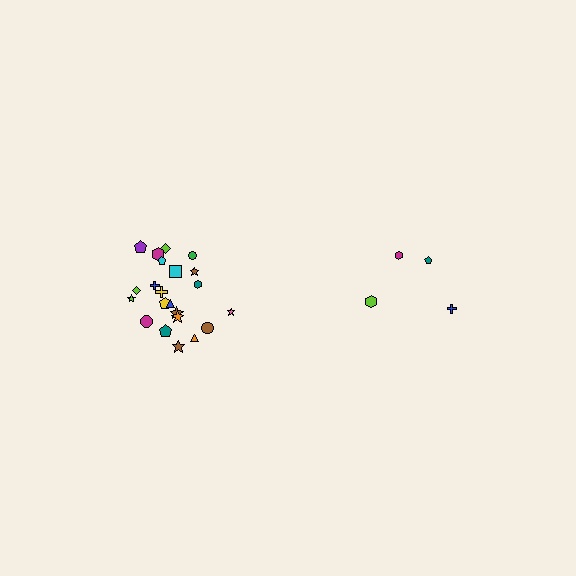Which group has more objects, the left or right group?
The left group.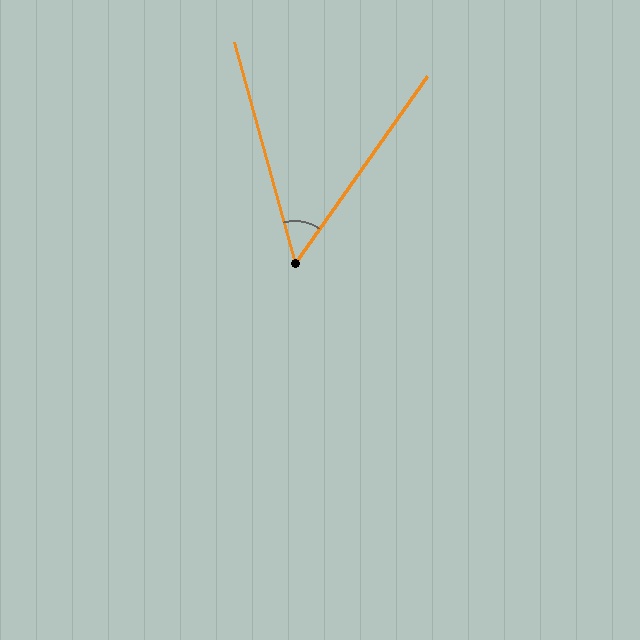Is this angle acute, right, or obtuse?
It is acute.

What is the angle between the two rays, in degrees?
Approximately 51 degrees.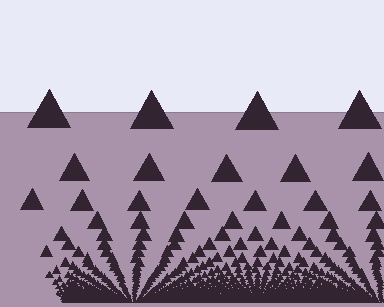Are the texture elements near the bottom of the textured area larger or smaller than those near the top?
Smaller. The gradient is inverted — elements near the bottom are smaller and denser.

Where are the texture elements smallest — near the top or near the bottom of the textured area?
Near the bottom.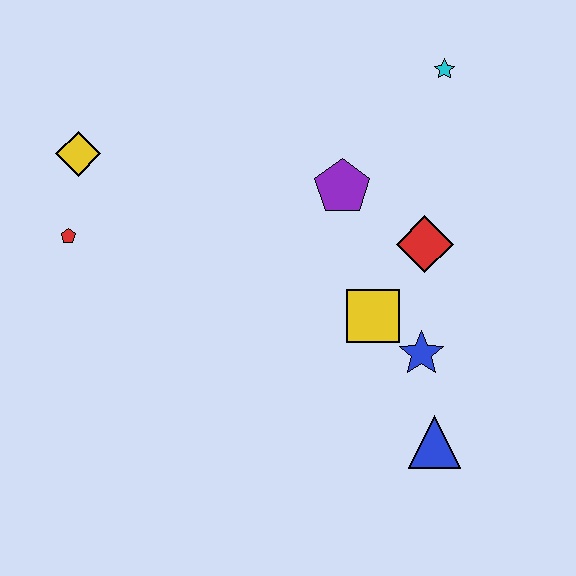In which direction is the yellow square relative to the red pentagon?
The yellow square is to the right of the red pentagon.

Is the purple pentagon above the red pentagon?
Yes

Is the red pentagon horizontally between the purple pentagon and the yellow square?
No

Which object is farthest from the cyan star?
The red pentagon is farthest from the cyan star.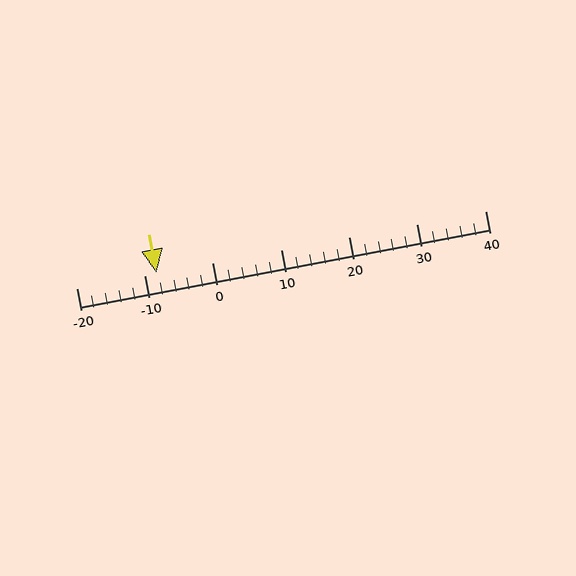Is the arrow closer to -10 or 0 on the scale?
The arrow is closer to -10.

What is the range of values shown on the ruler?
The ruler shows values from -20 to 40.